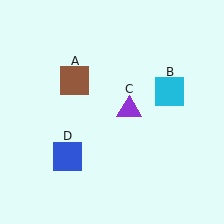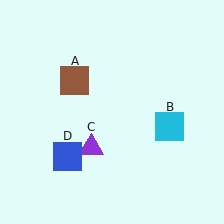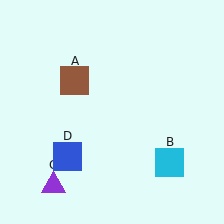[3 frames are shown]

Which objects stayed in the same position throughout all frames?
Brown square (object A) and blue square (object D) remained stationary.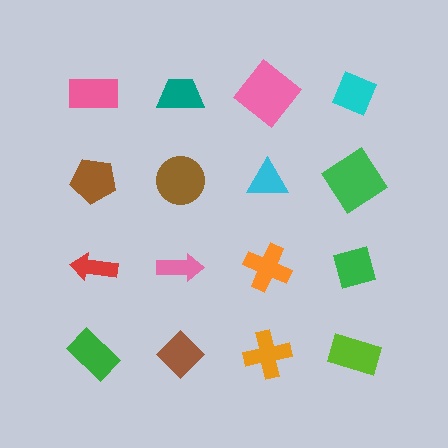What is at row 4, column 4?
A lime rectangle.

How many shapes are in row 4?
4 shapes.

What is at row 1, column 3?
A pink diamond.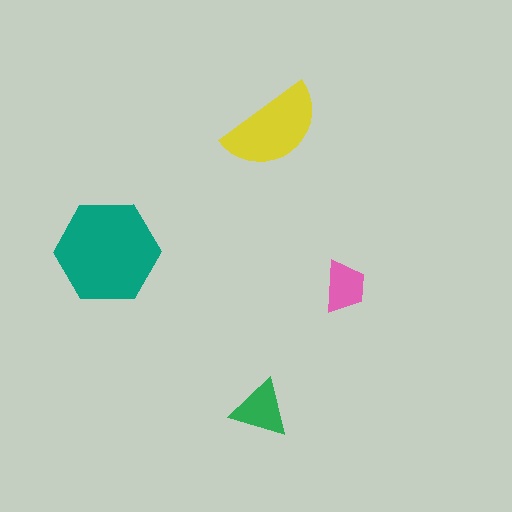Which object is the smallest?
The pink trapezoid.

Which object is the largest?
The teal hexagon.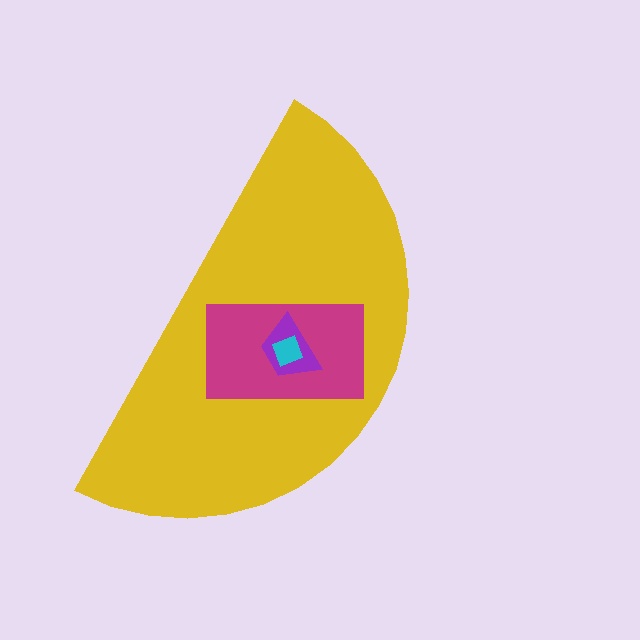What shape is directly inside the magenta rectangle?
The purple trapezoid.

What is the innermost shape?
The cyan square.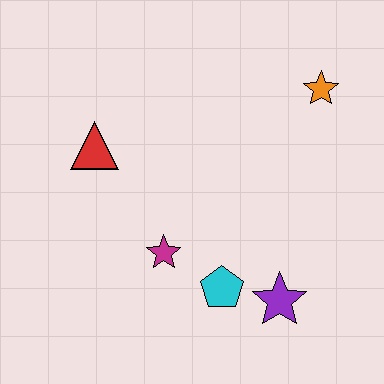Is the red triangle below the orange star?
Yes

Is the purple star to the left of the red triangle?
No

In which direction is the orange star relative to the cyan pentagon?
The orange star is above the cyan pentagon.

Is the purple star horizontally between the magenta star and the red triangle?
No